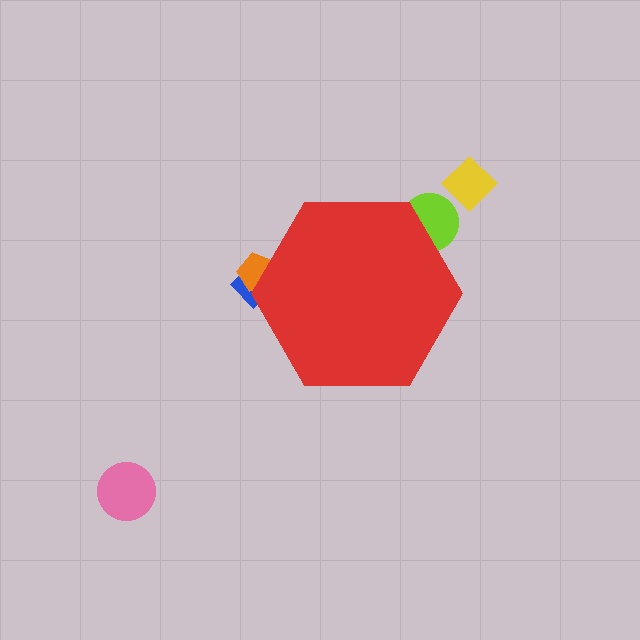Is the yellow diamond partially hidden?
No, the yellow diamond is fully visible.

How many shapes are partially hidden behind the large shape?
3 shapes are partially hidden.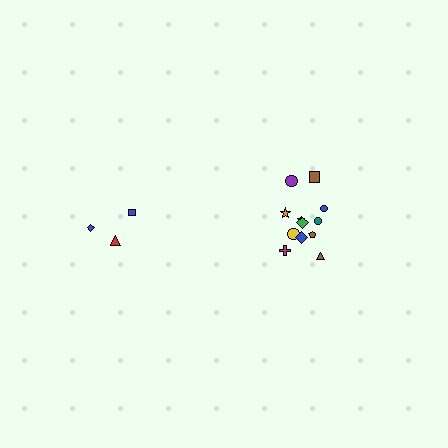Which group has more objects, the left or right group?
The right group.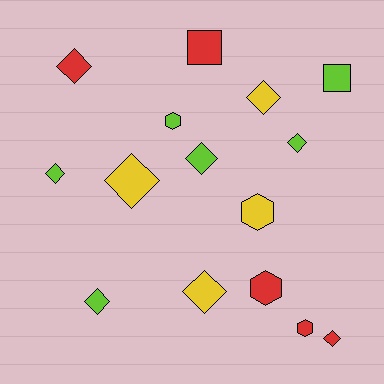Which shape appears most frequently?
Diamond, with 9 objects.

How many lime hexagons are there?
There is 1 lime hexagon.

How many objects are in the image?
There are 15 objects.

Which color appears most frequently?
Lime, with 6 objects.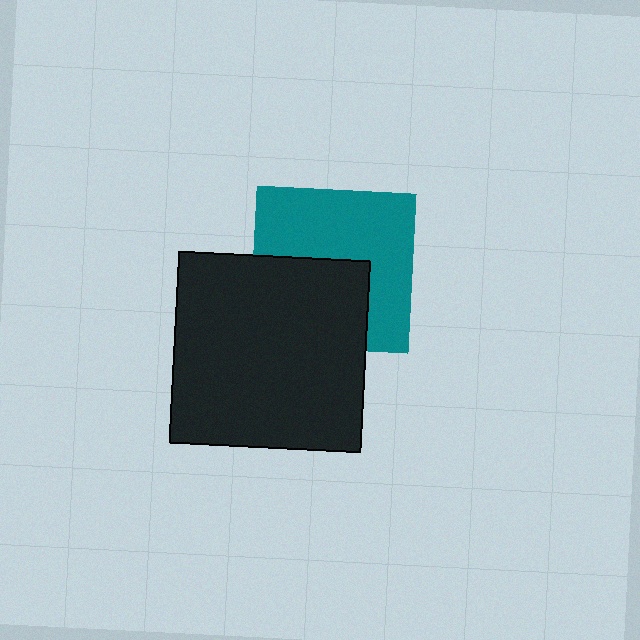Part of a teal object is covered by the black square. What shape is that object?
It is a square.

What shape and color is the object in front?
The object in front is a black square.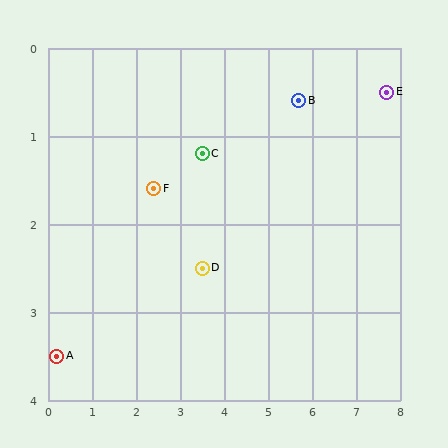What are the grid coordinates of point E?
Point E is at approximately (7.7, 0.5).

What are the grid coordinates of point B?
Point B is at approximately (5.7, 0.6).